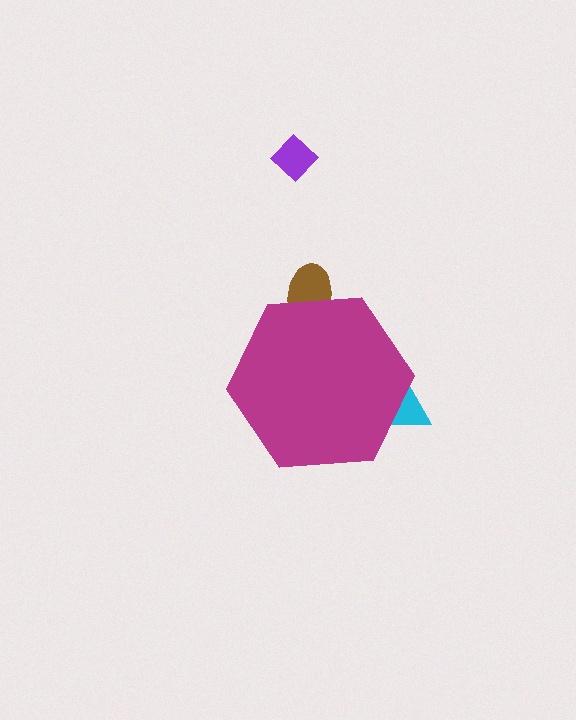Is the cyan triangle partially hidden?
Yes, the cyan triangle is partially hidden behind the magenta hexagon.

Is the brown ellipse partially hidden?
Yes, the brown ellipse is partially hidden behind the magenta hexagon.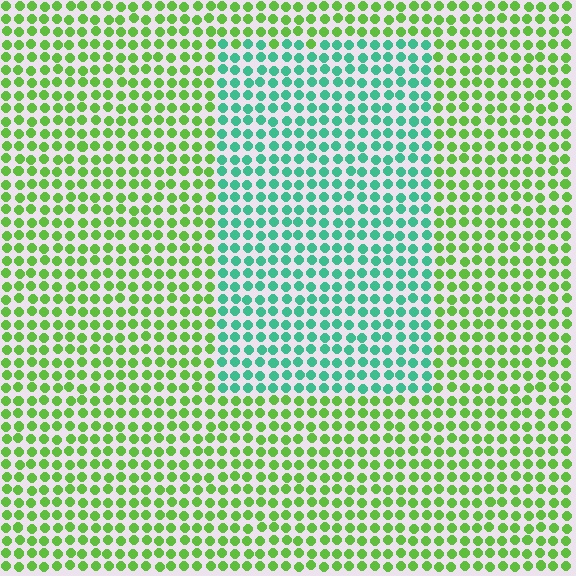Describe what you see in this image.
The image is filled with small lime elements in a uniform arrangement. A rectangle-shaped region is visible where the elements are tinted to a slightly different hue, forming a subtle color boundary.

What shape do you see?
I see a rectangle.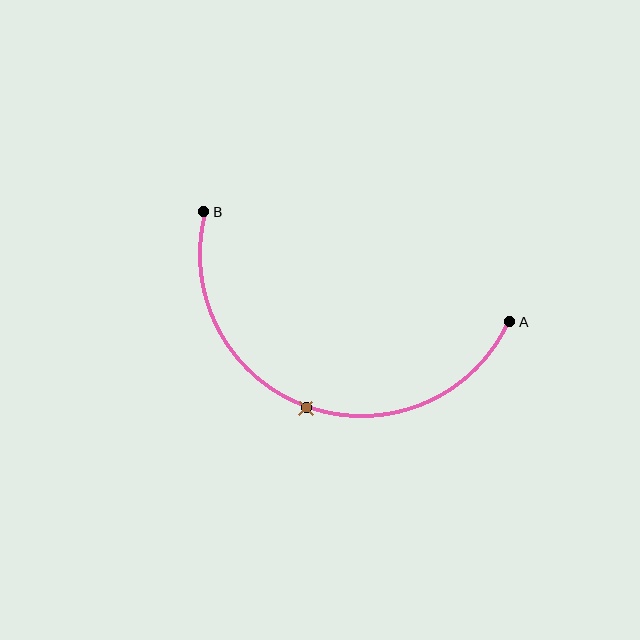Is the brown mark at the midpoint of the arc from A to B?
Yes. The brown mark lies on the arc at equal arc-length from both A and B — it is the arc midpoint.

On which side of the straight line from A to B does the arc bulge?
The arc bulges below the straight line connecting A and B.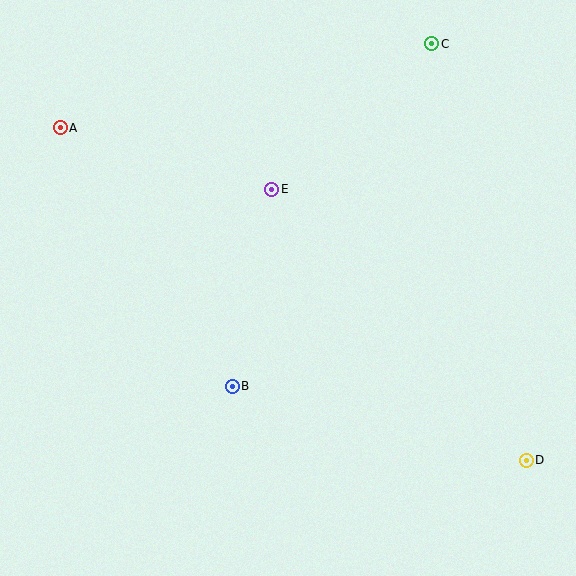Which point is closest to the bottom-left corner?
Point B is closest to the bottom-left corner.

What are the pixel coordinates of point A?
Point A is at (60, 128).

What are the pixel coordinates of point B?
Point B is at (232, 386).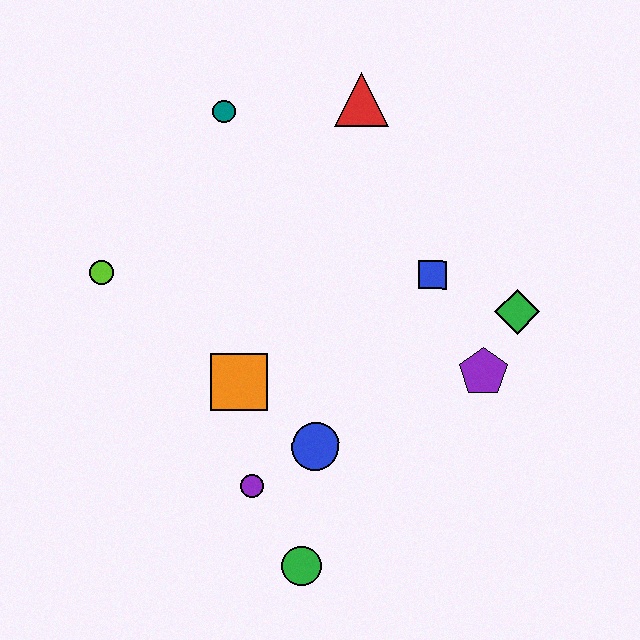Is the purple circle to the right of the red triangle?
No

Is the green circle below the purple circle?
Yes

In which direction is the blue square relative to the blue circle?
The blue square is above the blue circle.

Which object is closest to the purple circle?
The blue circle is closest to the purple circle.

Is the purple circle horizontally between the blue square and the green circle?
No